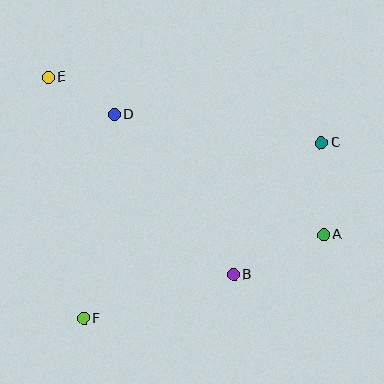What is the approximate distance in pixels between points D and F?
The distance between D and F is approximately 206 pixels.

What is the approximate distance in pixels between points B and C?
The distance between B and C is approximately 159 pixels.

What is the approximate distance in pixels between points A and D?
The distance between A and D is approximately 242 pixels.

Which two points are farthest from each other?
Points A and E are farthest from each other.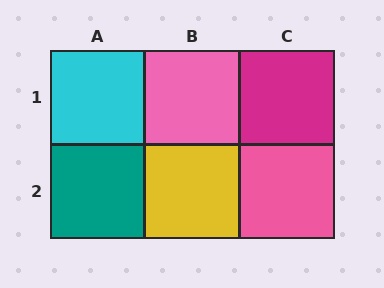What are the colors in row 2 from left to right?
Teal, yellow, pink.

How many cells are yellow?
1 cell is yellow.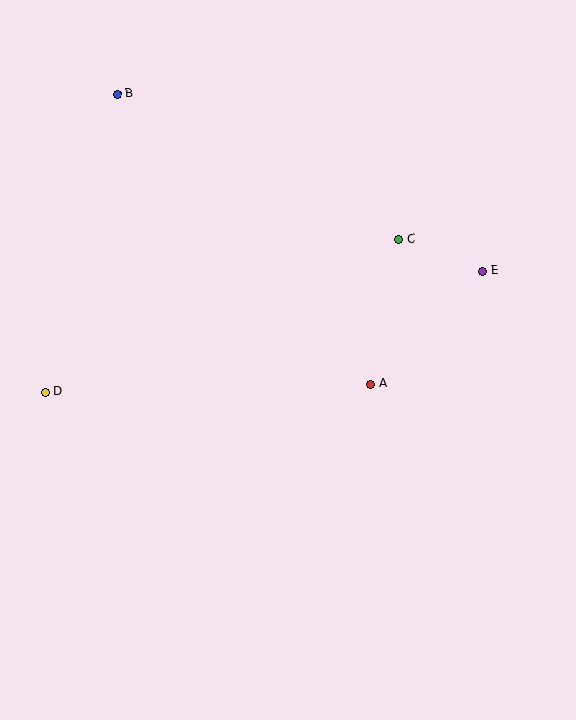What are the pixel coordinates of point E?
Point E is at (482, 271).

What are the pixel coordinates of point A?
Point A is at (371, 384).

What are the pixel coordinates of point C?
Point C is at (399, 239).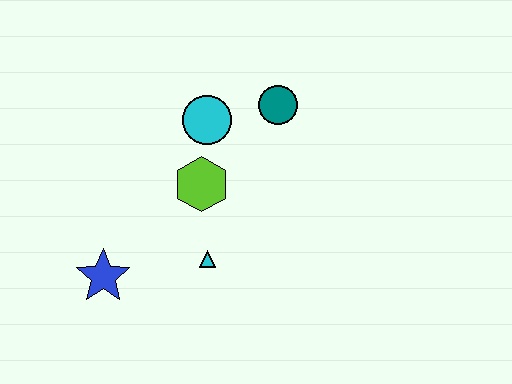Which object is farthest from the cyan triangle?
The teal circle is farthest from the cyan triangle.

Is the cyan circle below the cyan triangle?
No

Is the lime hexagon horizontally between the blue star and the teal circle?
Yes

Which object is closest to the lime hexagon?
The cyan circle is closest to the lime hexagon.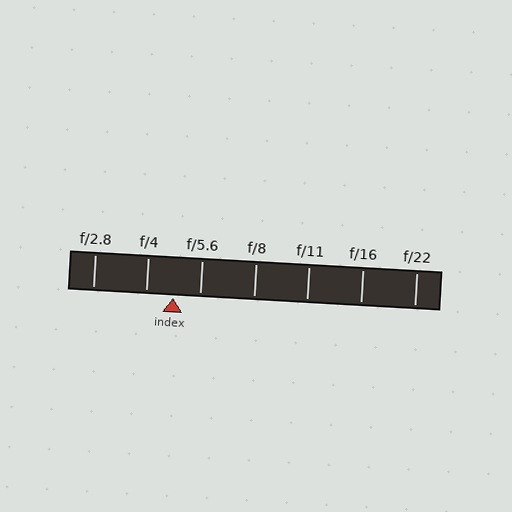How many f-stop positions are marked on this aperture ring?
There are 7 f-stop positions marked.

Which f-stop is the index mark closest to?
The index mark is closest to f/5.6.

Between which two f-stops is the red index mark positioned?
The index mark is between f/4 and f/5.6.